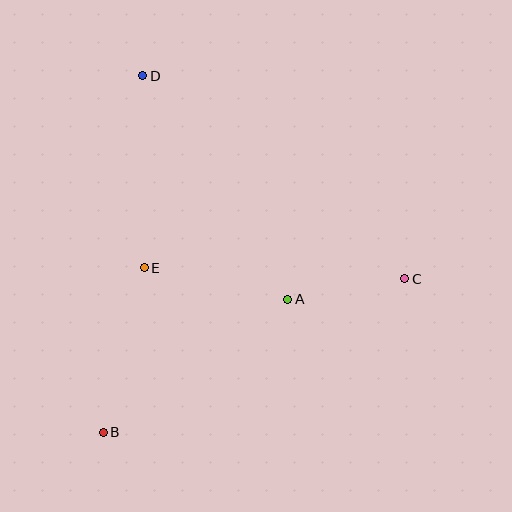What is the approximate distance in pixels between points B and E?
The distance between B and E is approximately 170 pixels.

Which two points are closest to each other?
Points A and C are closest to each other.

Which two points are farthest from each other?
Points B and D are farthest from each other.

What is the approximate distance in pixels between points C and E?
The distance between C and E is approximately 261 pixels.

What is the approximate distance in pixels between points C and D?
The distance between C and D is approximately 332 pixels.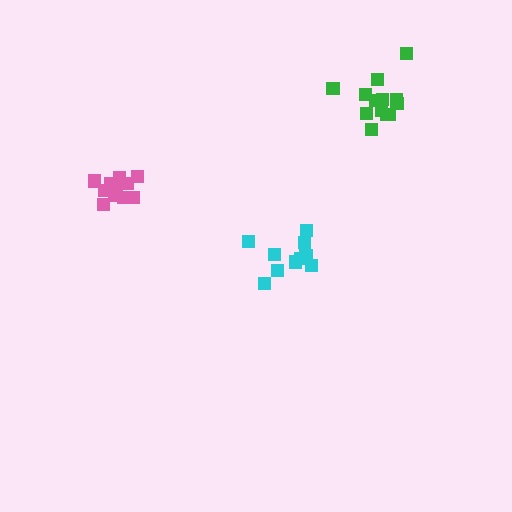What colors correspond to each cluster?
The clusters are colored: green, cyan, pink.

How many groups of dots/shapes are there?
There are 3 groups.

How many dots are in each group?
Group 1: 13 dots, Group 2: 10 dots, Group 3: 14 dots (37 total).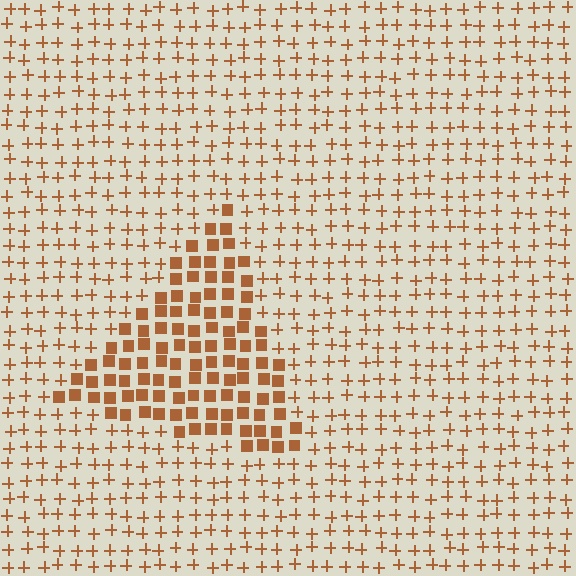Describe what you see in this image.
The image is filled with small brown elements arranged in a uniform grid. A triangle-shaped region contains squares, while the surrounding area contains plus signs. The boundary is defined purely by the change in element shape.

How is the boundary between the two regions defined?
The boundary is defined by a change in element shape: squares inside vs. plus signs outside. All elements share the same color and spacing.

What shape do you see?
I see a triangle.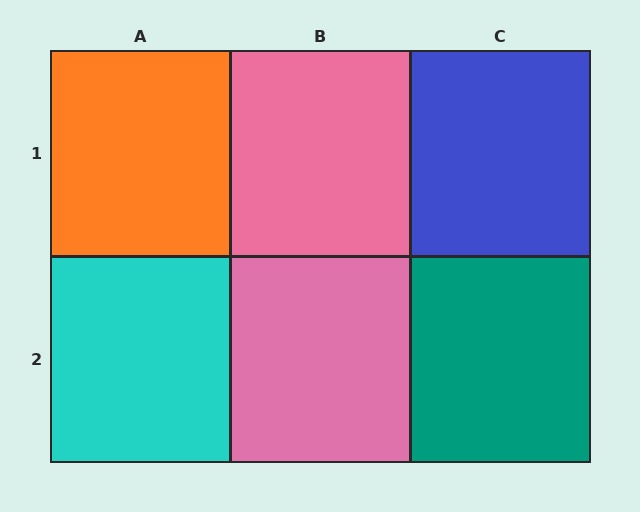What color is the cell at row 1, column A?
Orange.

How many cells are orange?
1 cell is orange.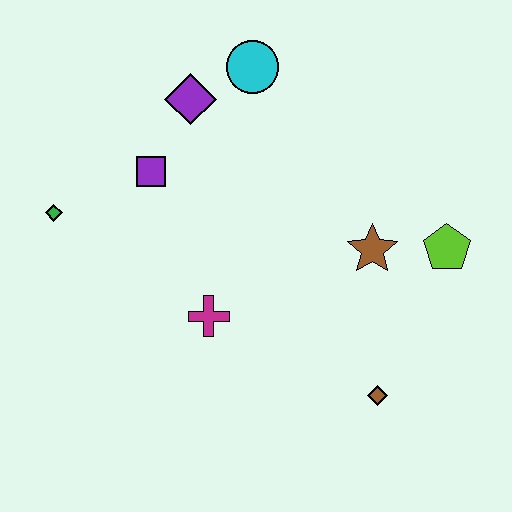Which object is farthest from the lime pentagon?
The green diamond is farthest from the lime pentagon.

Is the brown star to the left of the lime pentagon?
Yes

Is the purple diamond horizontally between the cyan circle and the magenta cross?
No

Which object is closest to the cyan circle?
The purple diamond is closest to the cyan circle.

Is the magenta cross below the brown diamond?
No